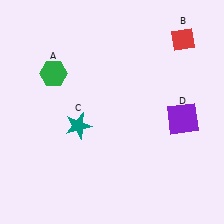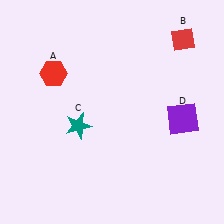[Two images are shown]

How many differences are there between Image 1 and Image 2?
There is 1 difference between the two images.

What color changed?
The hexagon (A) changed from green in Image 1 to red in Image 2.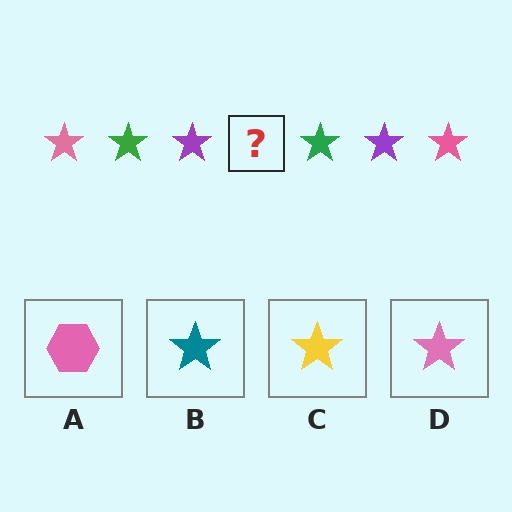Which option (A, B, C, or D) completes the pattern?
D.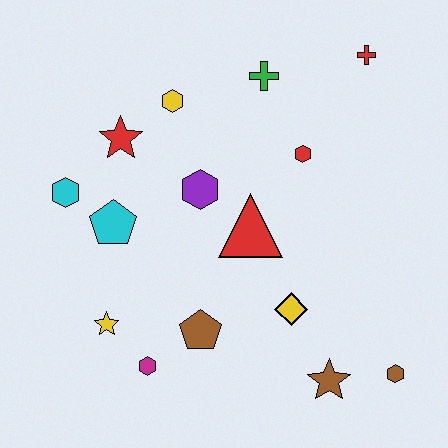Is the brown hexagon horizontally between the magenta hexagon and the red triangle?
No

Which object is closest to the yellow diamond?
The brown star is closest to the yellow diamond.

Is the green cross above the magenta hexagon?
Yes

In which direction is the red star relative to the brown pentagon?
The red star is above the brown pentagon.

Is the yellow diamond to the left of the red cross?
Yes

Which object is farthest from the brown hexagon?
The cyan hexagon is farthest from the brown hexagon.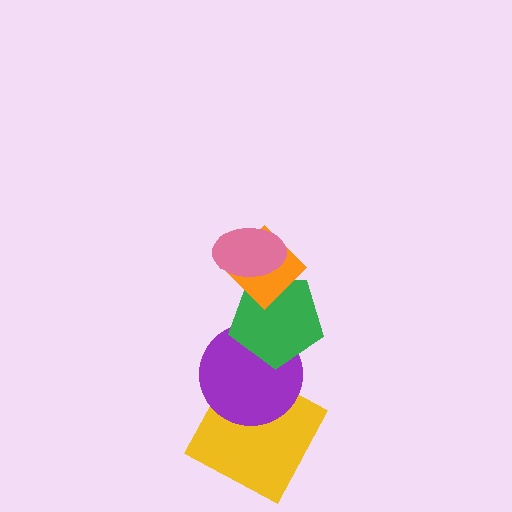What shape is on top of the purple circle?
The green pentagon is on top of the purple circle.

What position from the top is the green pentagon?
The green pentagon is 3rd from the top.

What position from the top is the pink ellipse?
The pink ellipse is 1st from the top.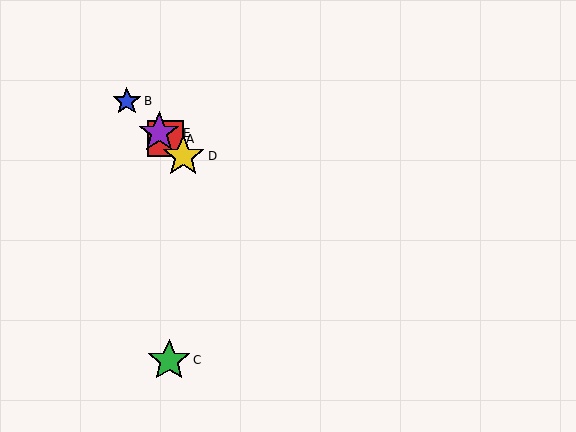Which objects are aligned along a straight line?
Objects A, B, D, E are aligned along a straight line.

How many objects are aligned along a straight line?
4 objects (A, B, D, E) are aligned along a straight line.